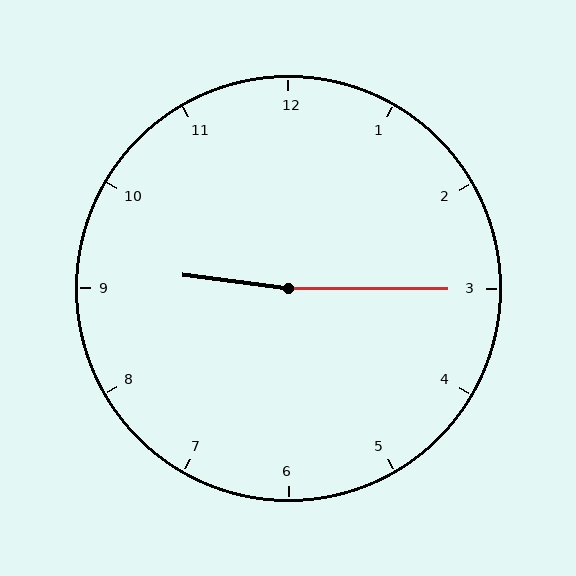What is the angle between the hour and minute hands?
Approximately 172 degrees.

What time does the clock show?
9:15.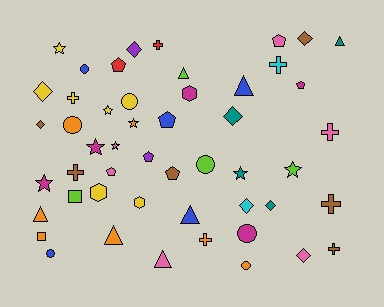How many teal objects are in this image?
There are 4 teal objects.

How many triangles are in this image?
There are 7 triangles.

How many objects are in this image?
There are 50 objects.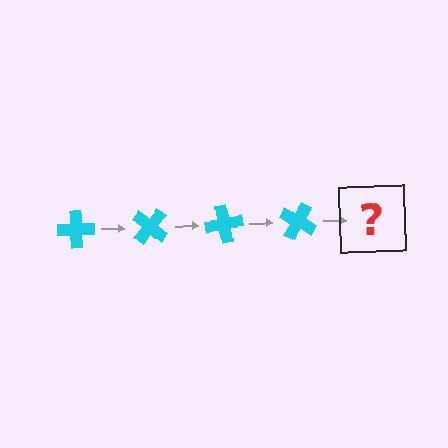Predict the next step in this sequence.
The next step is a cyan cross rotated 160 degrees.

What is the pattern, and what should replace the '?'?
The pattern is that the cross rotates 40 degrees each step. The '?' should be a cyan cross rotated 160 degrees.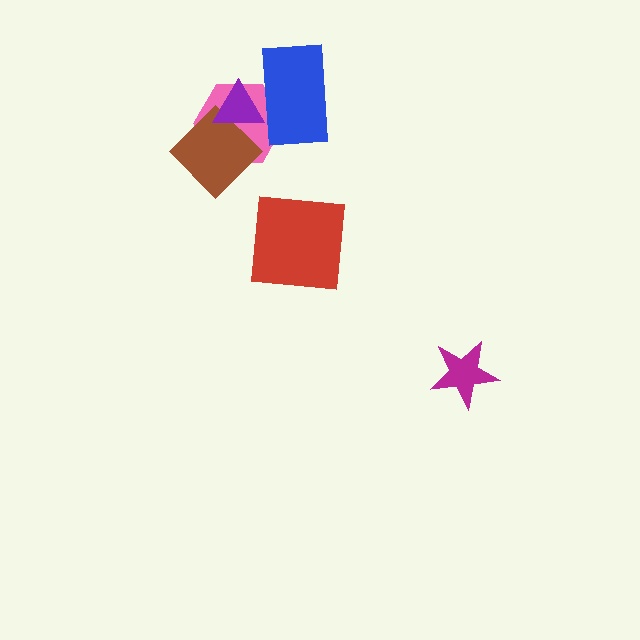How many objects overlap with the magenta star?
0 objects overlap with the magenta star.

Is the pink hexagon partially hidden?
Yes, it is partially covered by another shape.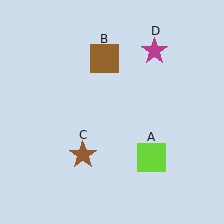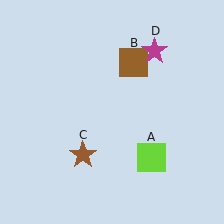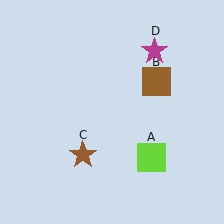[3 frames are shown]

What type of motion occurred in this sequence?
The brown square (object B) rotated clockwise around the center of the scene.